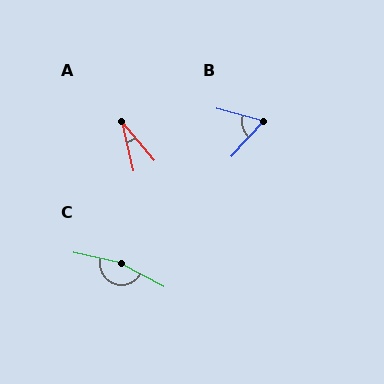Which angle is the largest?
C, at approximately 165 degrees.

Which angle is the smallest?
A, at approximately 27 degrees.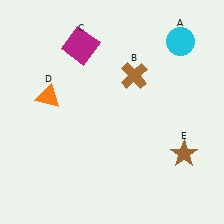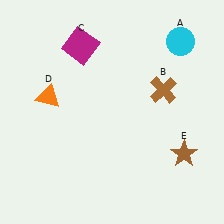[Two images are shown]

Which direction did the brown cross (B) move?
The brown cross (B) moved right.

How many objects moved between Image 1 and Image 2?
1 object moved between the two images.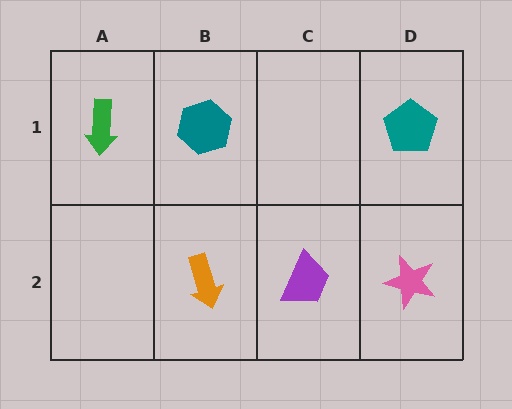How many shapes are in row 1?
3 shapes.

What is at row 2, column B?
An orange arrow.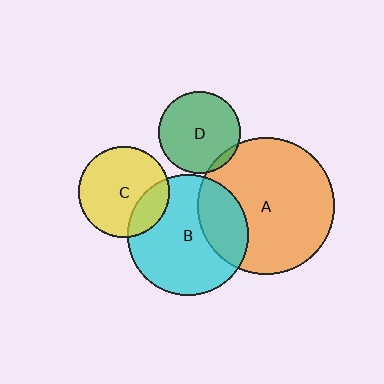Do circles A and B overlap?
Yes.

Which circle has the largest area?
Circle A (orange).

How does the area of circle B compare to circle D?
Approximately 2.2 times.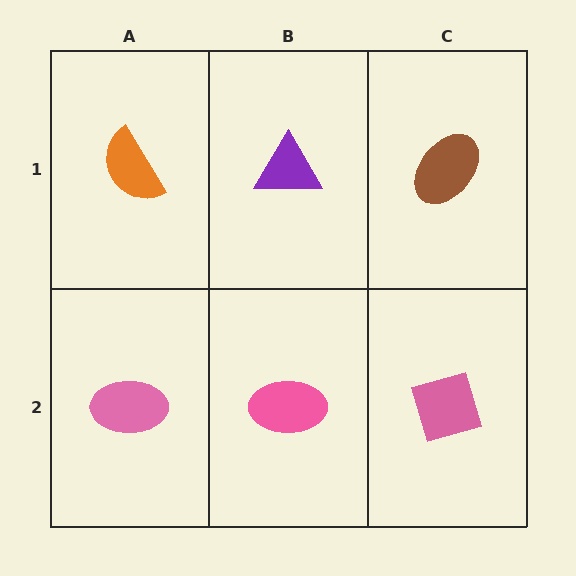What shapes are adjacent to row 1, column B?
A pink ellipse (row 2, column B), an orange semicircle (row 1, column A), a brown ellipse (row 1, column C).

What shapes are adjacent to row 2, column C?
A brown ellipse (row 1, column C), a pink ellipse (row 2, column B).